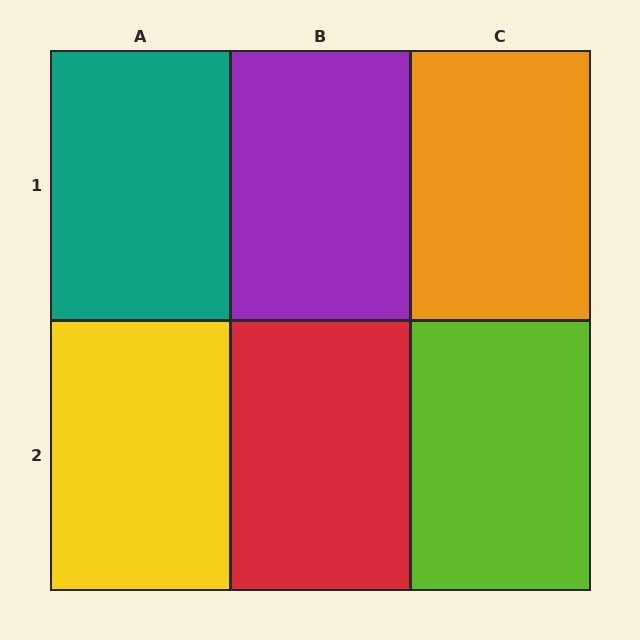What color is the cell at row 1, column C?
Orange.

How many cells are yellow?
1 cell is yellow.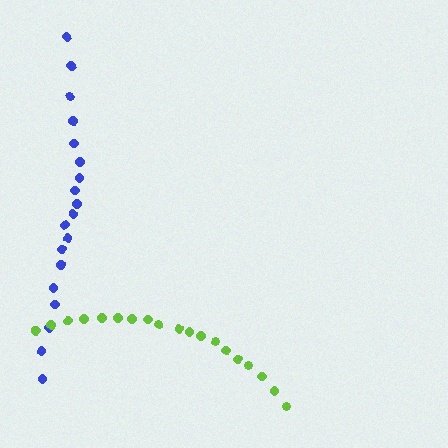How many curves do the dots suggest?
There are 2 distinct paths.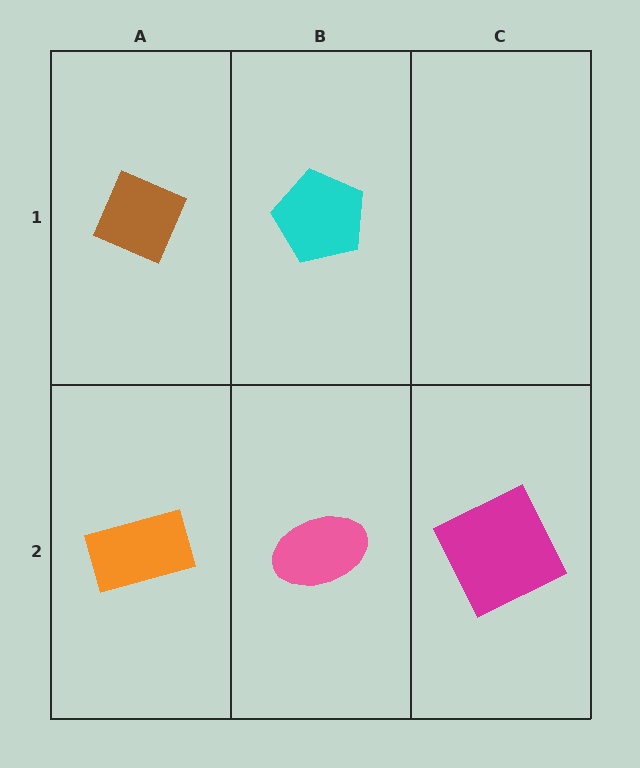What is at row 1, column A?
A brown diamond.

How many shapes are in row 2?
3 shapes.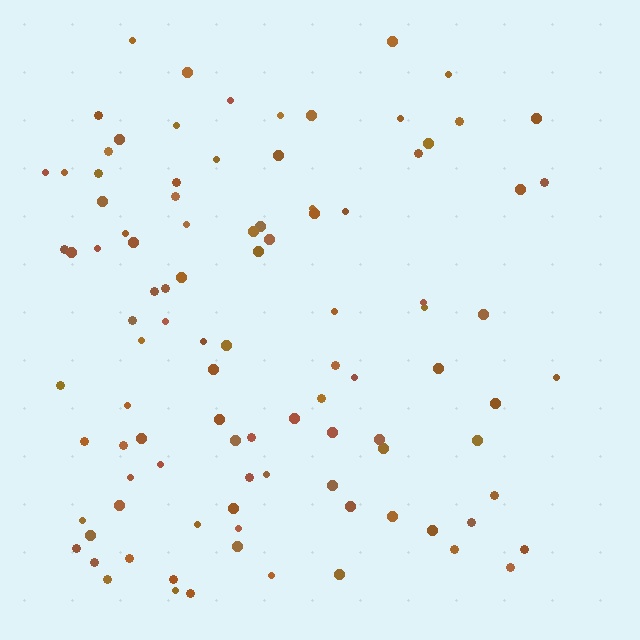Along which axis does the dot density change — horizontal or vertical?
Horizontal.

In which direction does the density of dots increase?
From right to left, with the left side densest.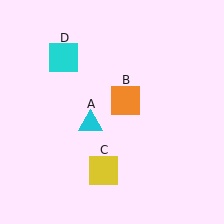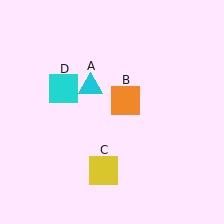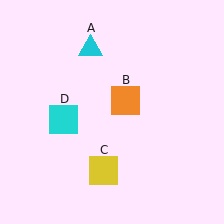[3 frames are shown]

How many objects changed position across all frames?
2 objects changed position: cyan triangle (object A), cyan square (object D).